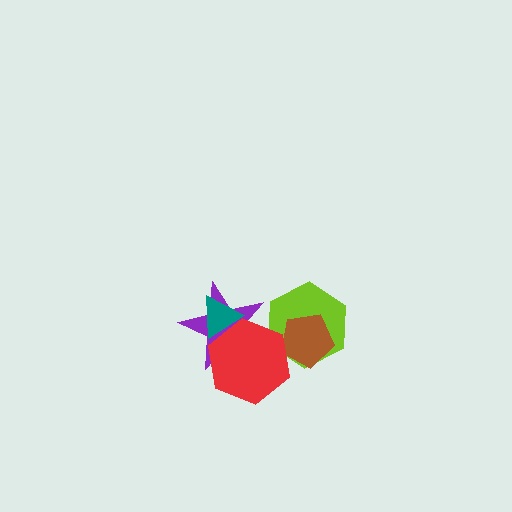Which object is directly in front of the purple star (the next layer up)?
The teal triangle is directly in front of the purple star.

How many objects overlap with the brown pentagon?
2 objects overlap with the brown pentagon.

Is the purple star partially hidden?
Yes, it is partially covered by another shape.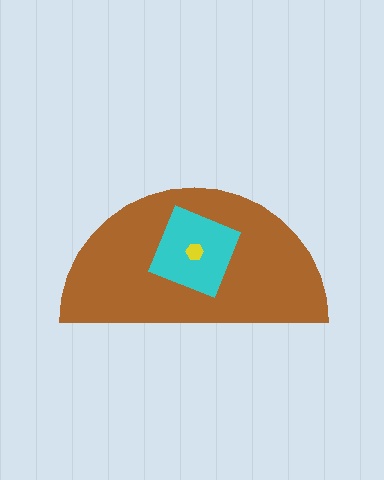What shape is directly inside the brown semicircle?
The cyan square.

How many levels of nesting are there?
3.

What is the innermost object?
The yellow hexagon.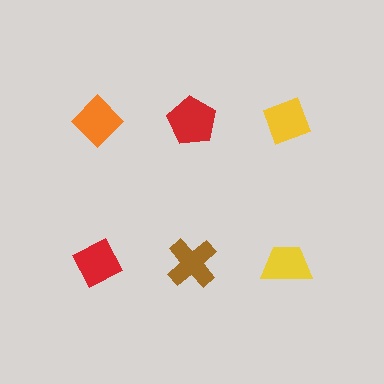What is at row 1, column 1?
An orange diamond.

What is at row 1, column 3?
A yellow diamond.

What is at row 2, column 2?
A brown cross.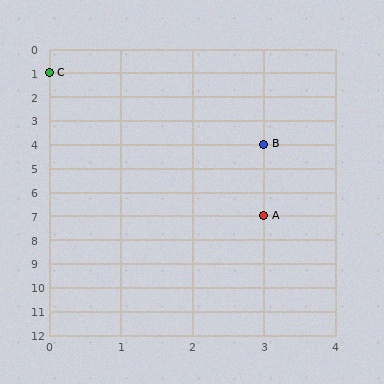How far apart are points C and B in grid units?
Points C and B are 3 columns and 3 rows apart (about 4.2 grid units diagonally).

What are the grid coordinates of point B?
Point B is at grid coordinates (3, 4).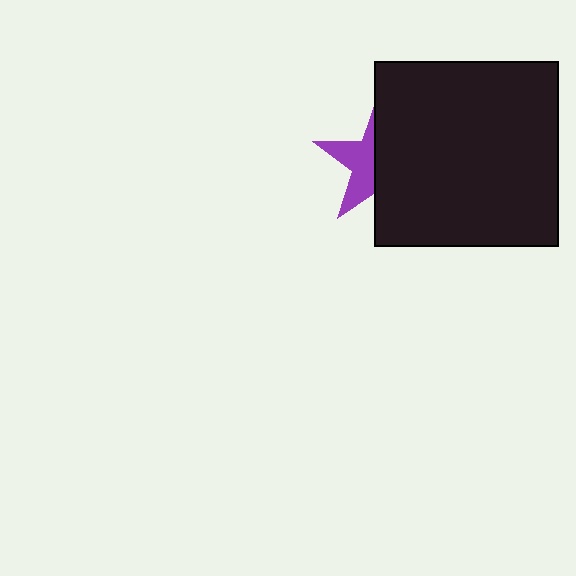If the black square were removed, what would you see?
You would see the complete purple star.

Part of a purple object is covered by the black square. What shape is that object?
It is a star.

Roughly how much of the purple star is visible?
A small part of it is visible (roughly 42%).